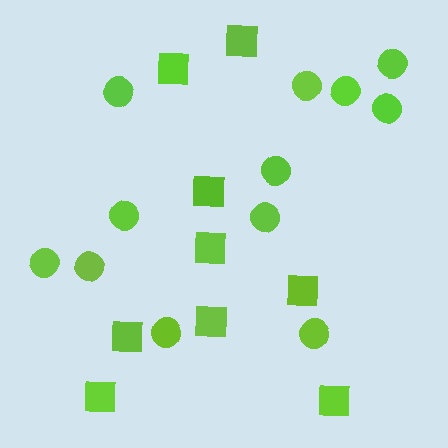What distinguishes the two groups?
There are 2 groups: one group of circles (12) and one group of squares (9).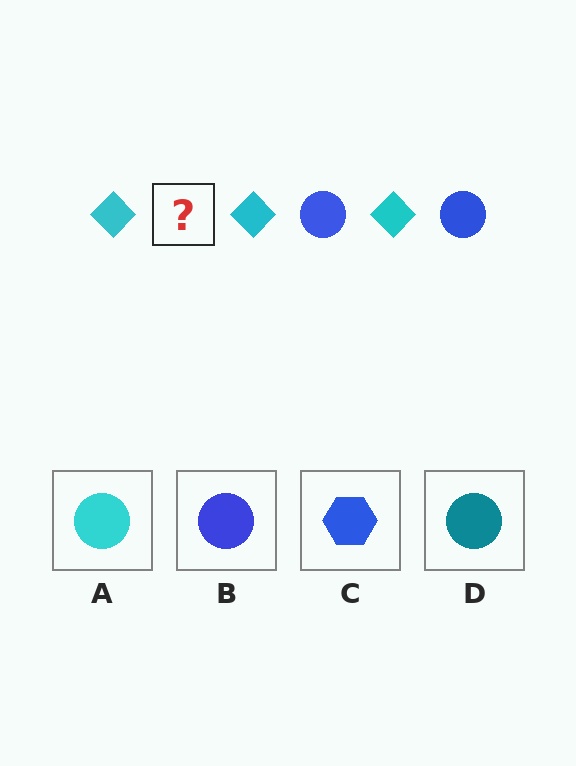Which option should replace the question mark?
Option B.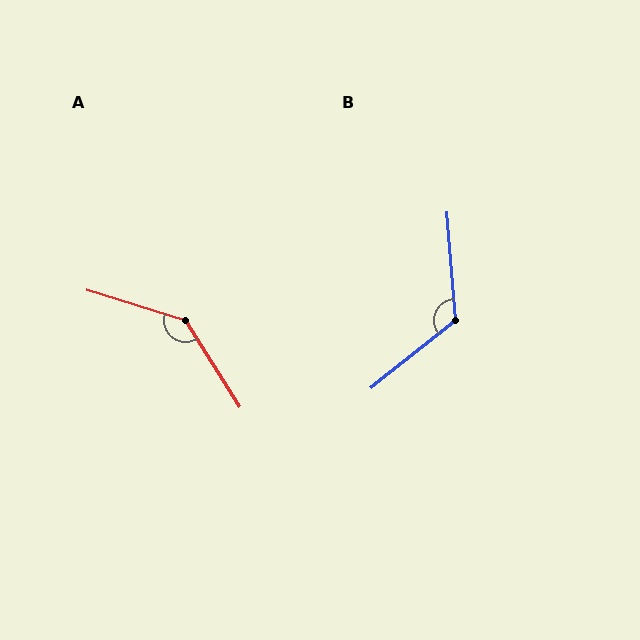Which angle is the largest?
A, at approximately 139 degrees.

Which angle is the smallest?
B, at approximately 124 degrees.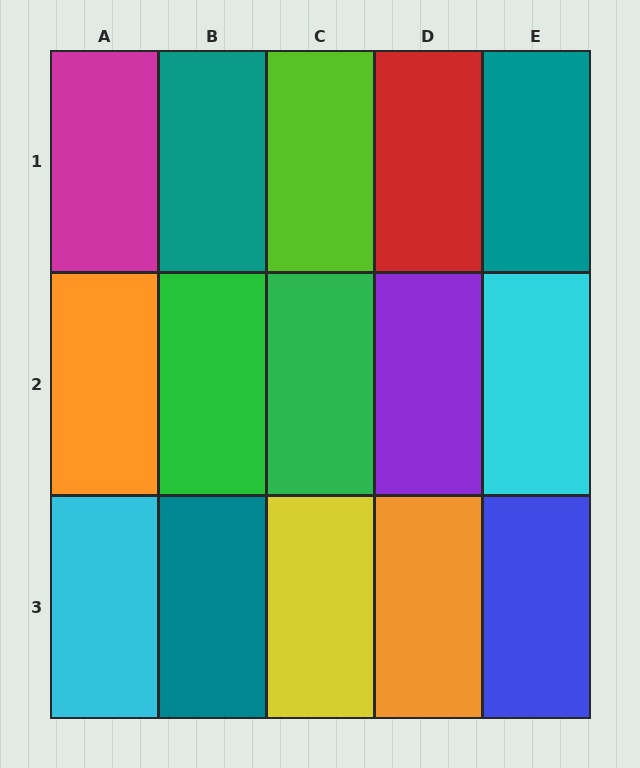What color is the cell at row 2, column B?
Green.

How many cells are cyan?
2 cells are cyan.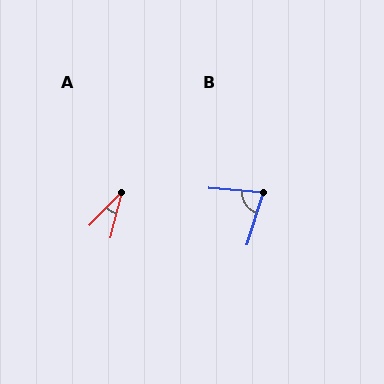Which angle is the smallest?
A, at approximately 30 degrees.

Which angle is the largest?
B, at approximately 77 degrees.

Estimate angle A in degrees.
Approximately 30 degrees.